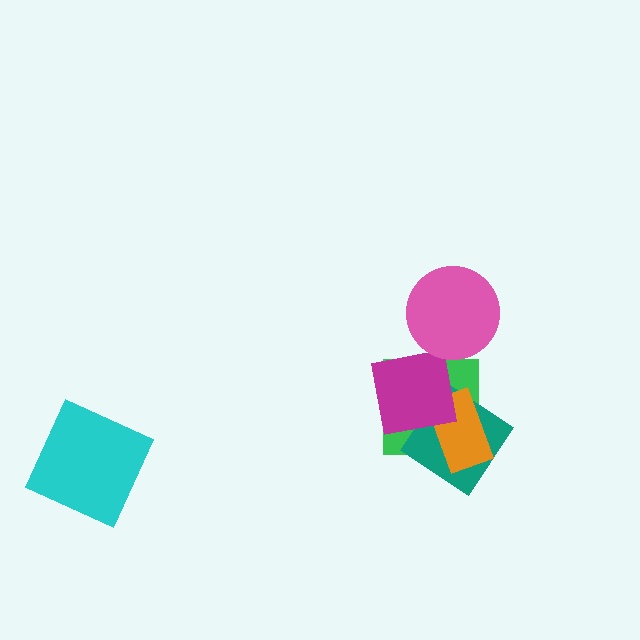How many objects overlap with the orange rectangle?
3 objects overlap with the orange rectangle.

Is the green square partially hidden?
Yes, it is partially covered by another shape.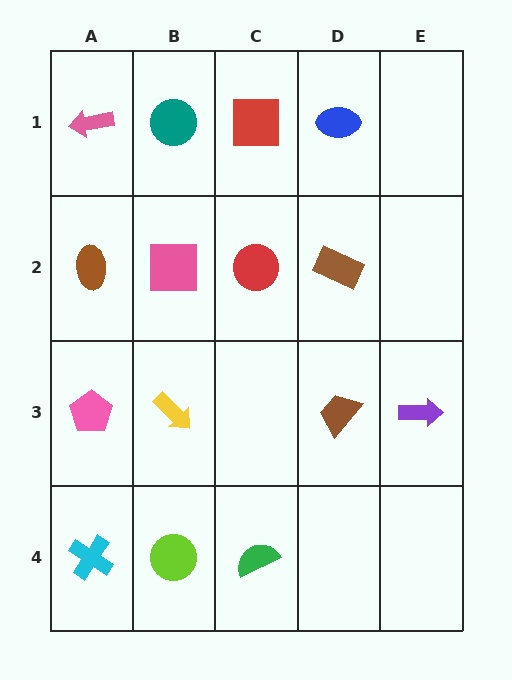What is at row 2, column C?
A red circle.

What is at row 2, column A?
A brown ellipse.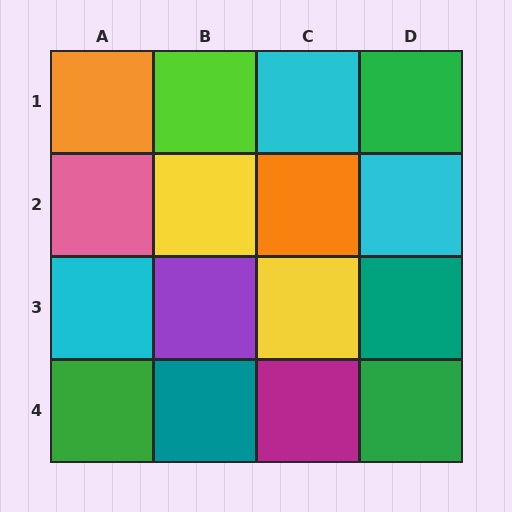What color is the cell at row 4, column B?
Teal.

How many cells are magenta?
1 cell is magenta.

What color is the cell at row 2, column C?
Orange.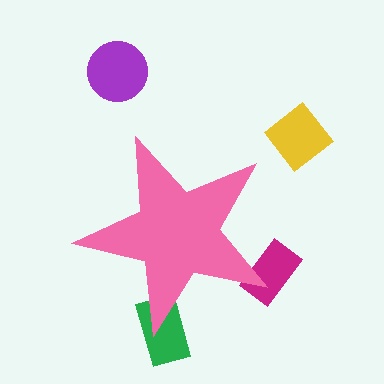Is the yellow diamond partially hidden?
No, the yellow diamond is fully visible.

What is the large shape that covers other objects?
A pink star.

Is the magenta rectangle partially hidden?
Yes, the magenta rectangle is partially hidden behind the pink star.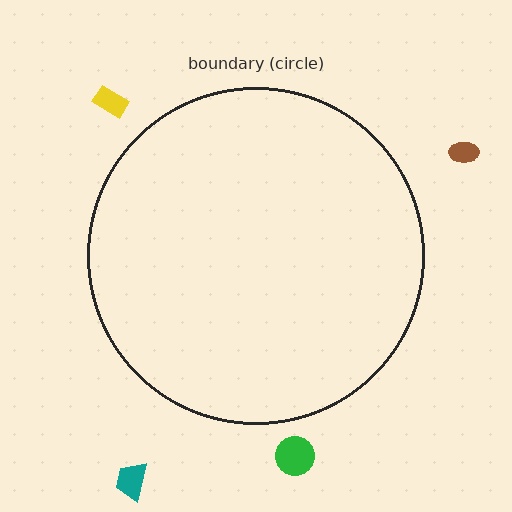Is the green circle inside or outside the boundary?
Outside.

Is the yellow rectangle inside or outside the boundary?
Outside.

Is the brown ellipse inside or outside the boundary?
Outside.